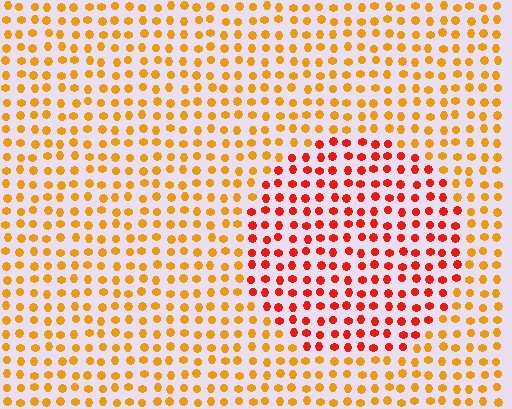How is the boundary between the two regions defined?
The boundary is defined purely by a slight shift in hue (about 36 degrees). Spacing, size, and orientation are identical on both sides.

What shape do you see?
I see a circle.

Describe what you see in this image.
The image is filled with small orange elements in a uniform arrangement. A circle-shaped region is visible where the elements are tinted to a slightly different hue, forming a subtle color boundary.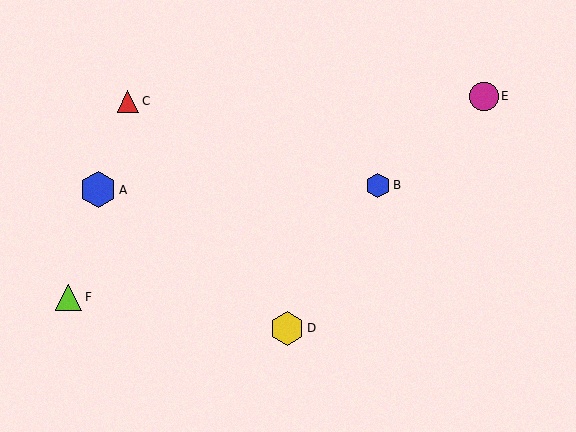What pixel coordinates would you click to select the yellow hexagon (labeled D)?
Click at (287, 328) to select the yellow hexagon D.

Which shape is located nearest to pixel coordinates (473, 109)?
The magenta circle (labeled E) at (484, 97) is nearest to that location.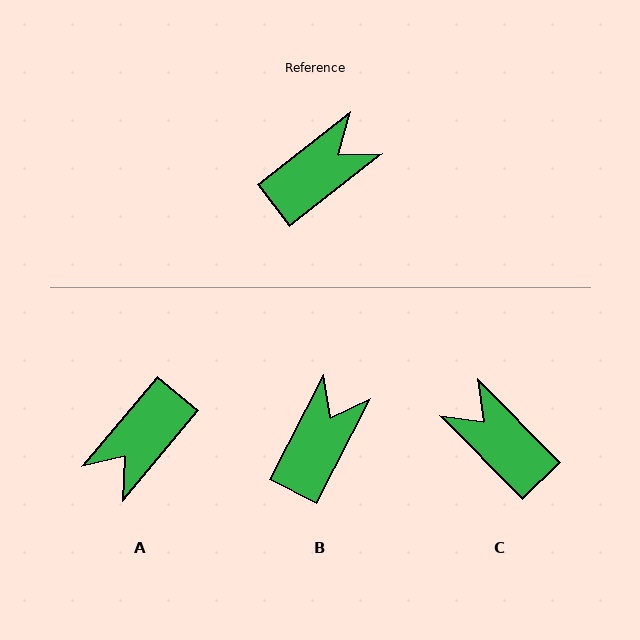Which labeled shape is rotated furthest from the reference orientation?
A, about 168 degrees away.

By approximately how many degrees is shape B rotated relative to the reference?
Approximately 25 degrees counter-clockwise.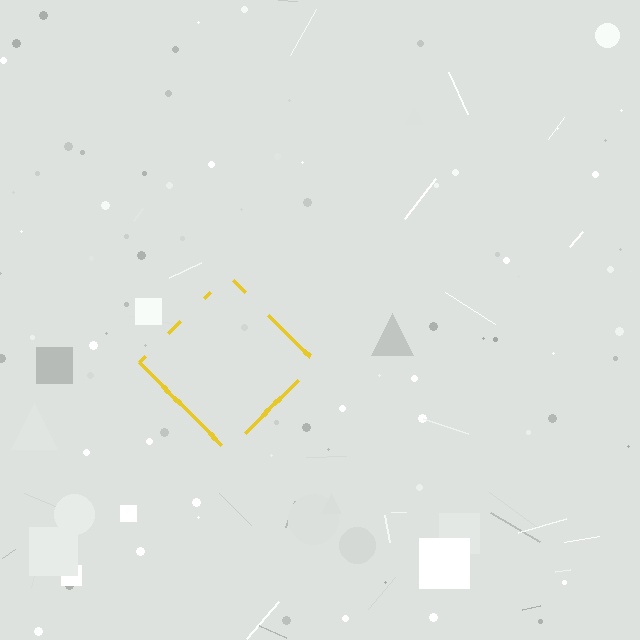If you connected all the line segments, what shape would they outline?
They would outline a diamond.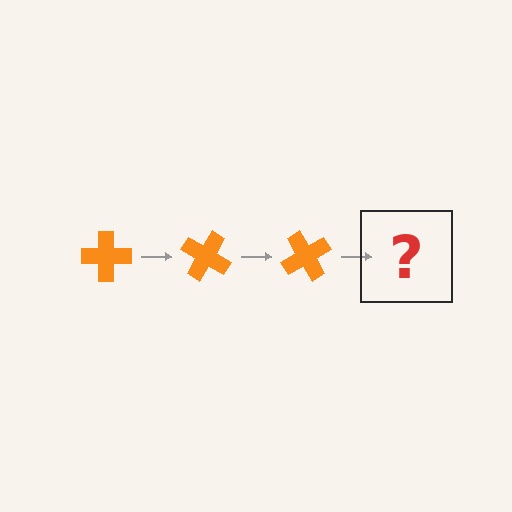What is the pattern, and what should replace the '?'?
The pattern is that the cross rotates 30 degrees each step. The '?' should be an orange cross rotated 90 degrees.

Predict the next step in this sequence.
The next step is an orange cross rotated 90 degrees.